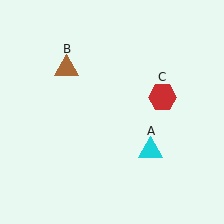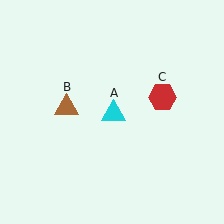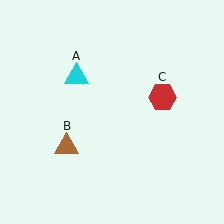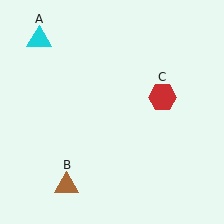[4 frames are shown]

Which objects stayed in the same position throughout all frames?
Red hexagon (object C) remained stationary.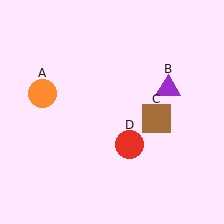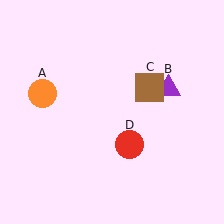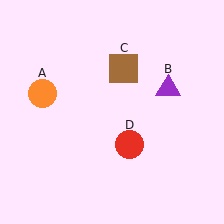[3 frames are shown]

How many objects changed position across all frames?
1 object changed position: brown square (object C).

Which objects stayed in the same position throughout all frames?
Orange circle (object A) and purple triangle (object B) and red circle (object D) remained stationary.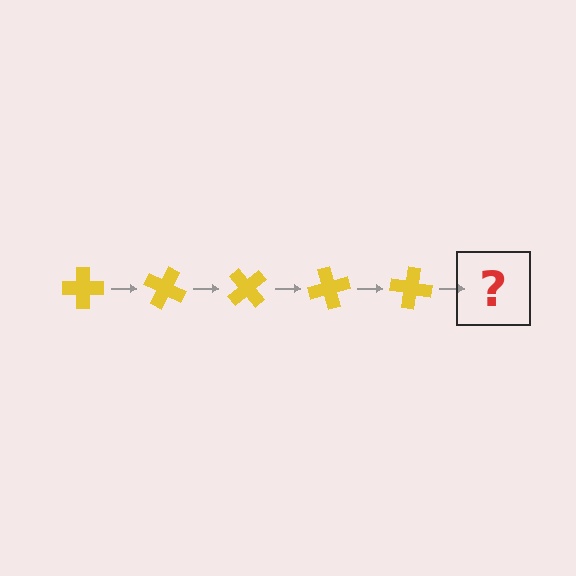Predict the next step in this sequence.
The next step is a yellow cross rotated 125 degrees.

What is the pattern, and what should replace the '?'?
The pattern is that the cross rotates 25 degrees each step. The '?' should be a yellow cross rotated 125 degrees.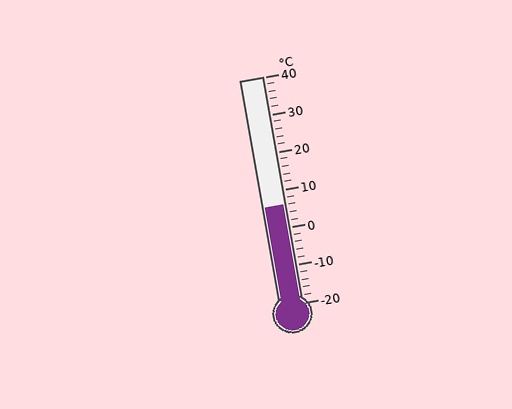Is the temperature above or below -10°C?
The temperature is above -10°C.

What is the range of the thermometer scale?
The thermometer scale ranges from -20°C to 40°C.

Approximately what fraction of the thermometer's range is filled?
The thermometer is filled to approximately 45% of its range.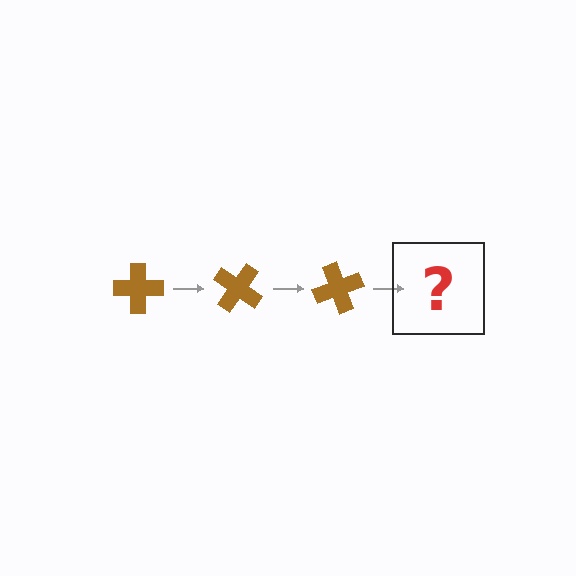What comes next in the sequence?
The next element should be a brown cross rotated 105 degrees.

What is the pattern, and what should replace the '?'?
The pattern is that the cross rotates 35 degrees each step. The '?' should be a brown cross rotated 105 degrees.